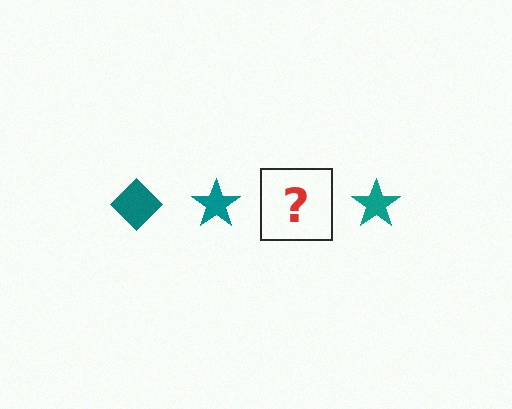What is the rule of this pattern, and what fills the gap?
The rule is that the pattern cycles through diamond, star shapes in teal. The gap should be filled with a teal diamond.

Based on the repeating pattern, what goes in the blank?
The blank should be a teal diamond.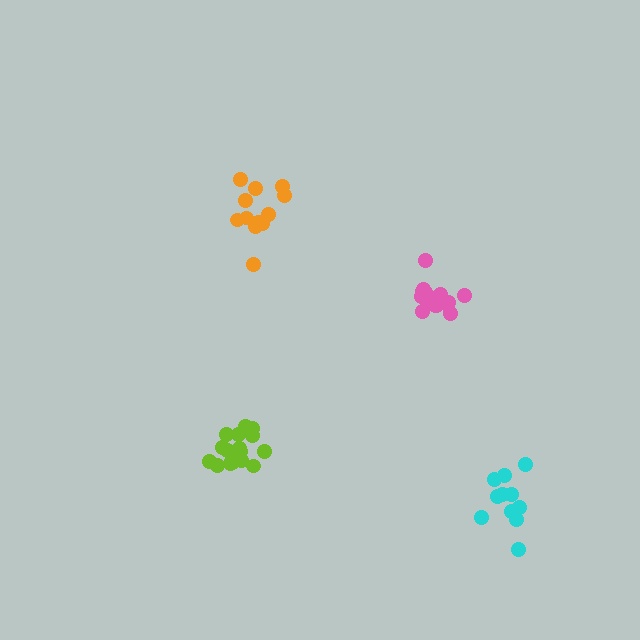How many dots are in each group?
Group 1: 12 dots, Group 2: 11 dots, Group 3: 16 dots, Group 4: 16 dots (55 total).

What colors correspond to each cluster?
The clusters are colored: orange, cyan, pink, lime.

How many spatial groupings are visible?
There are 4 spatial groupings.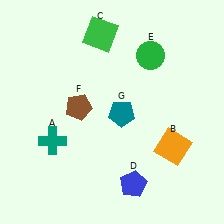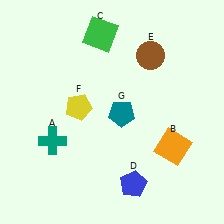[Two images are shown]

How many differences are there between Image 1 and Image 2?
There are 2 differences between the two images.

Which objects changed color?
E changed from green to brown. F changed from brown to yellow.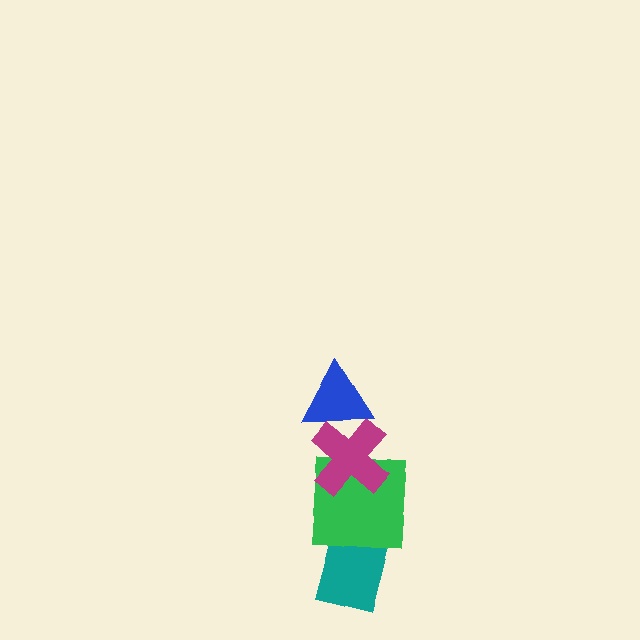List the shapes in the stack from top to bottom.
From top to bottom: the blue triangle, the magenta cross, the green square, the teal rectangle.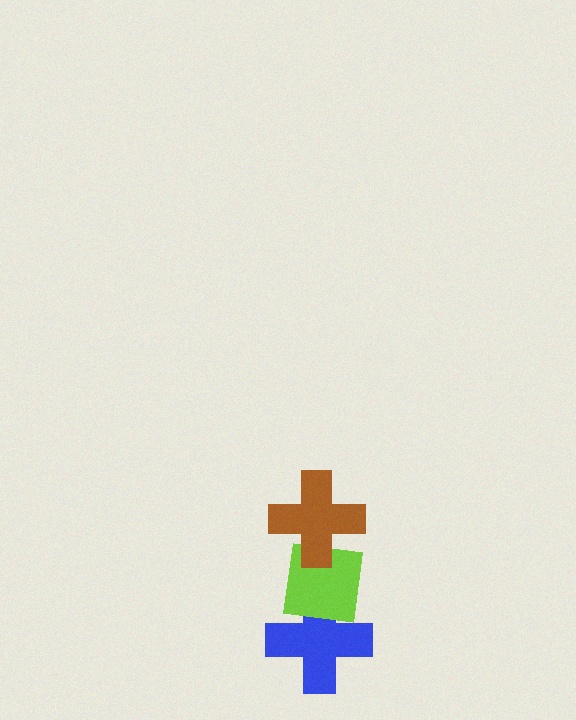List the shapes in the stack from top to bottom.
From top to bottom: the brown cross, the lime square, the blue cross.